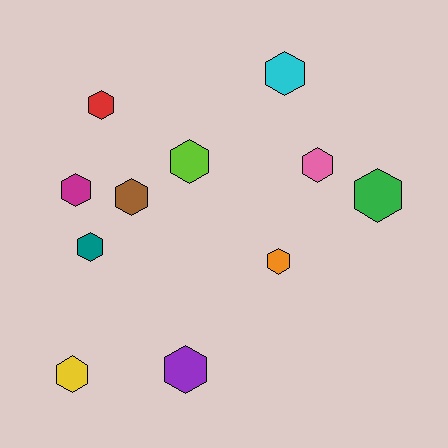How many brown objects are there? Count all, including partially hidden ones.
There is 1 brown object.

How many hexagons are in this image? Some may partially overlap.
There are 11 hexagons.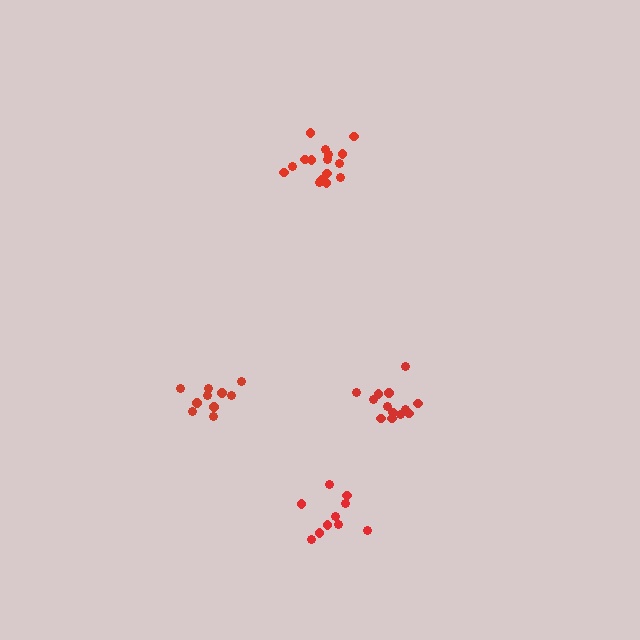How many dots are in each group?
Group 1: 13 dots, Group 2: 16 dots, Group 3: 10 dots, Group 4: 10 dots (49 total).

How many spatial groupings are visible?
There are 4 spatial groupings.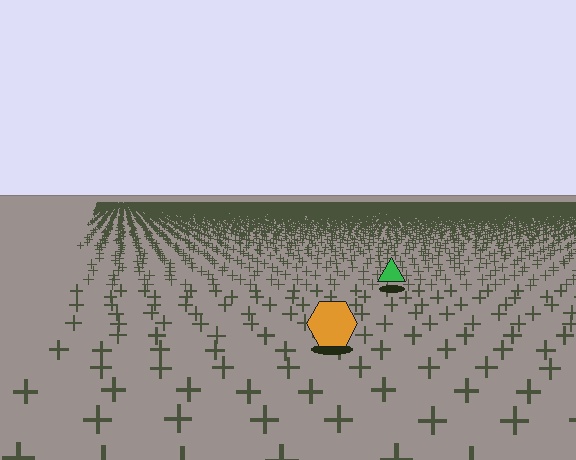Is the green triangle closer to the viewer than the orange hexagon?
No. The orange hexagon is closer — you can tell from the texture gradient: the ground texture is coarser near it.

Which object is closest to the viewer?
The orange hexagon is closest. The texture marks near it are larger and more spread out.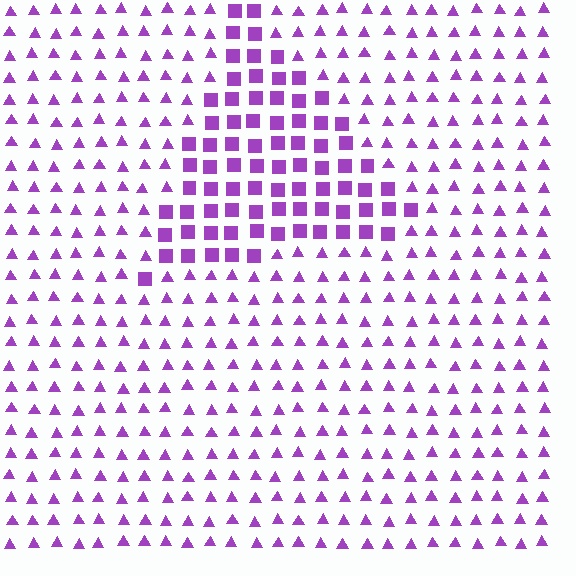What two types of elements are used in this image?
The image uses squares inside the triangle region and triangles outside it.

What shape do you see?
I see a triangle.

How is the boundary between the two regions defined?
The boundary is defined by a change in element shape: squares inside vs. triangles outside. All elements share the same color and spacing.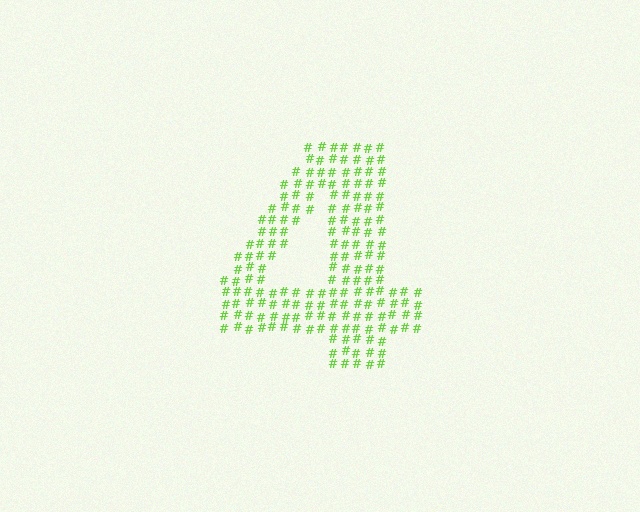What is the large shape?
The large shape is the digit 4.